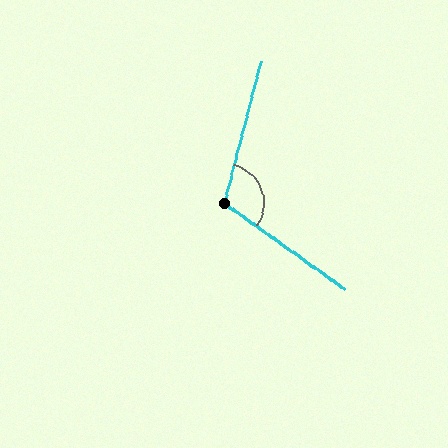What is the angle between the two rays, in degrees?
Approximately 111 degrees.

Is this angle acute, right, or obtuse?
It is obtuse.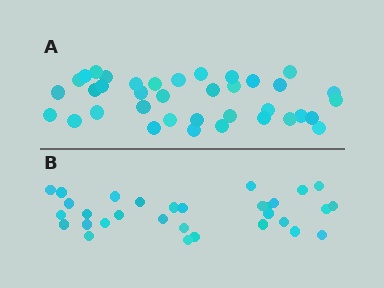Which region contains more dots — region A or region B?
Region A (the top region) has more dots.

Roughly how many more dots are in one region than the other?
Region A has about 6 more dots than region B.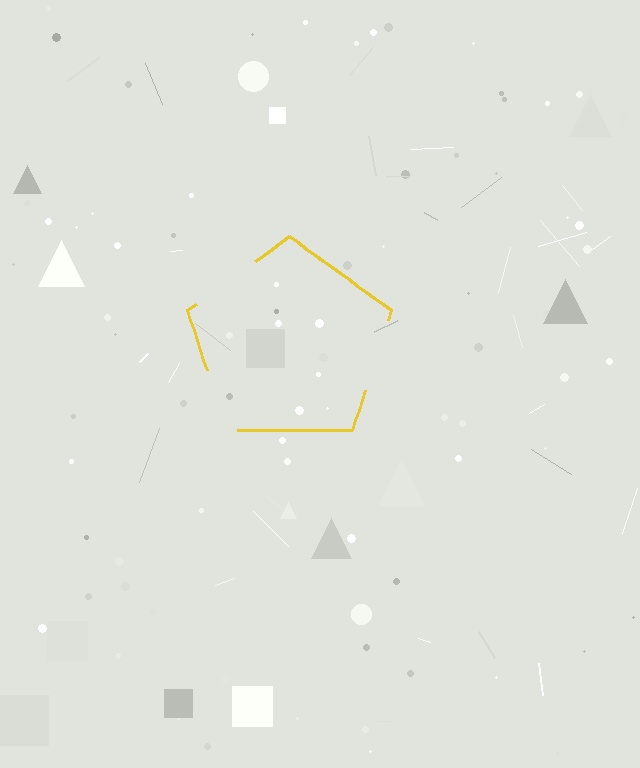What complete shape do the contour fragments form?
The contour fragments form a pentagon.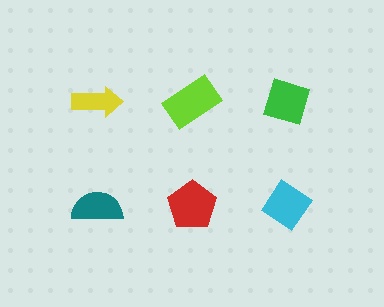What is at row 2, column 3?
A cyan diamond.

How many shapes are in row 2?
3 shapes.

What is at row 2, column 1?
A teal semicircle.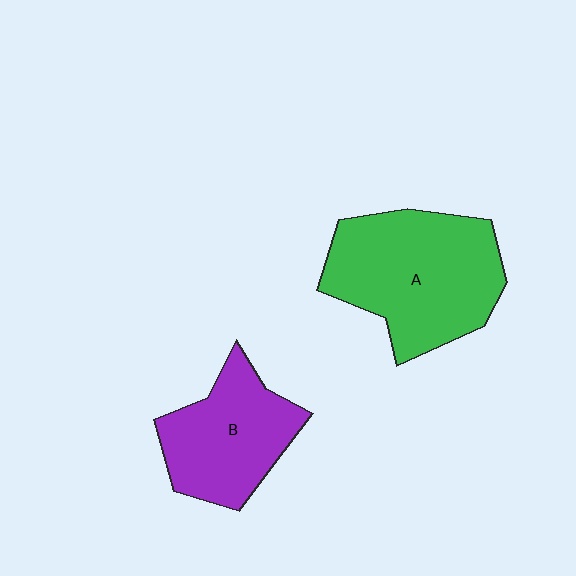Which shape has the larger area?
Shape A (green).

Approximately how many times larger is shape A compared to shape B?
Approximately 1.4 times.